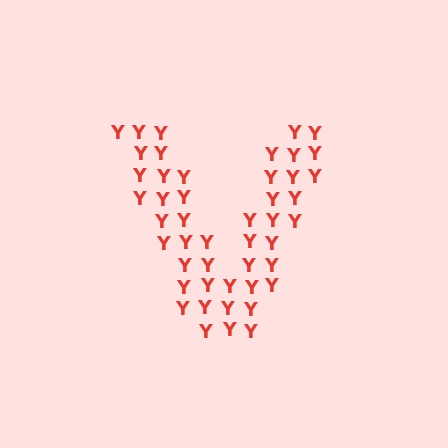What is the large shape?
The large shape is the letter V.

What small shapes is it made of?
It is made of small letter Y's.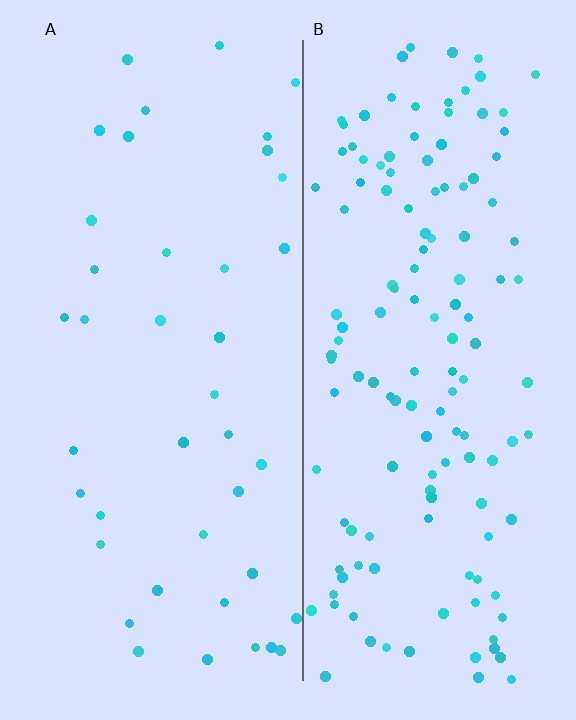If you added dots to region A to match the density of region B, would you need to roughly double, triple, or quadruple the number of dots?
Approximately triple.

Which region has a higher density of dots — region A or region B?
B (the right).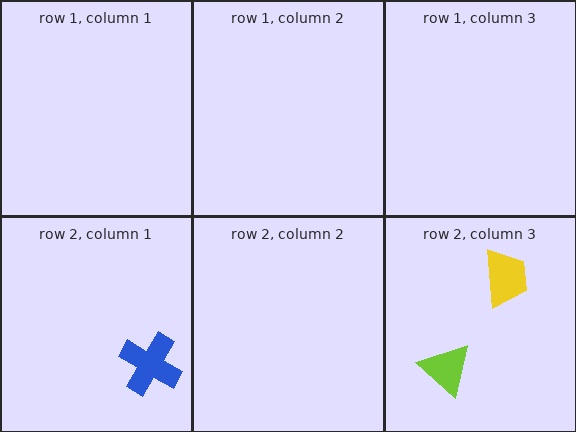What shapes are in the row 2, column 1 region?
The blue cross.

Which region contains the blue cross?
The row 2, column 1 region.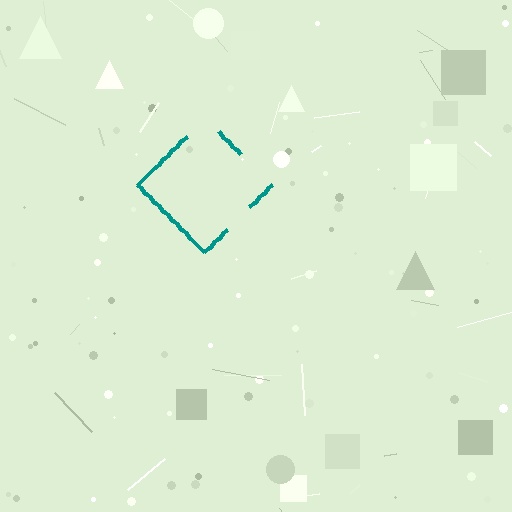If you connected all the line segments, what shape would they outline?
They would outline a diamond.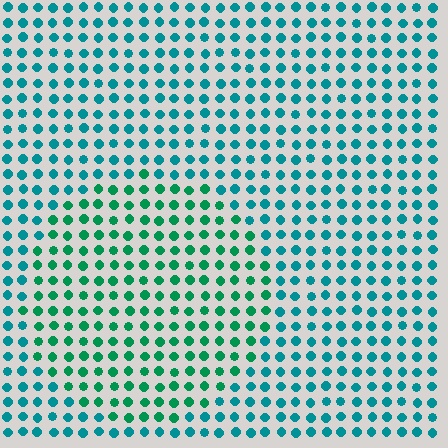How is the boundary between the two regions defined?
The boundary is defined purely by a slight shift in hue (about 29 degrees). Spacing, size, and orientation are identical on both sides.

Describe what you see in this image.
The image is filled with small teal elements in a uniform arrangement. A circle-shaped region is visible where the elements are tinted to a slightly different hue, forming a subtle color boundary.